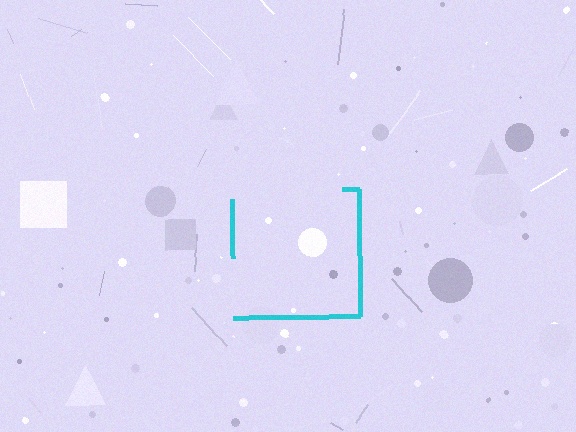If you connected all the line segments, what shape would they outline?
They would outline a square.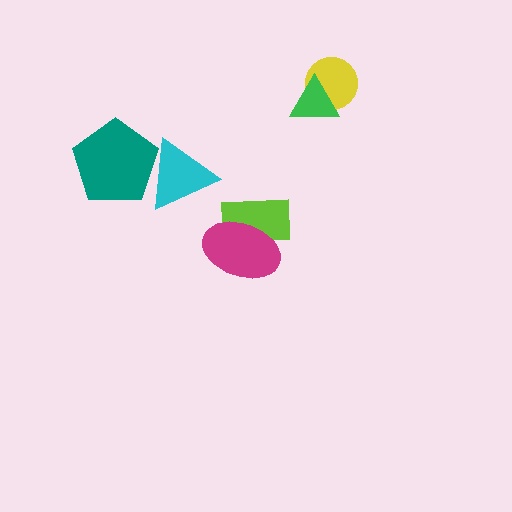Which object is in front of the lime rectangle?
The magenta ellipse is in front of the lime rectangle.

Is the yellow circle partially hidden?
Yes, it is partially covered by another shape.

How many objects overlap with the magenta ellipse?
1 object overlaps with the magenta ellipse.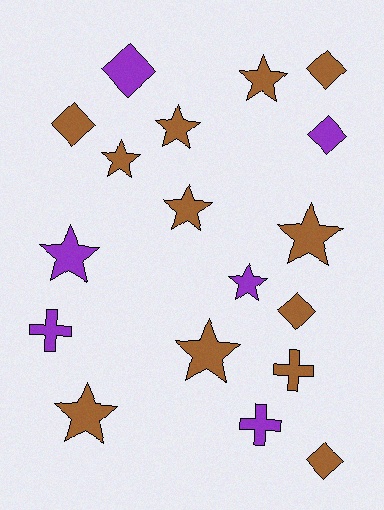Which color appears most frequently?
Brown, with 12 objects.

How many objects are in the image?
There are 18 objects.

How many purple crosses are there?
There are 2 purple crosses.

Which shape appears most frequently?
Star, with 9 objects.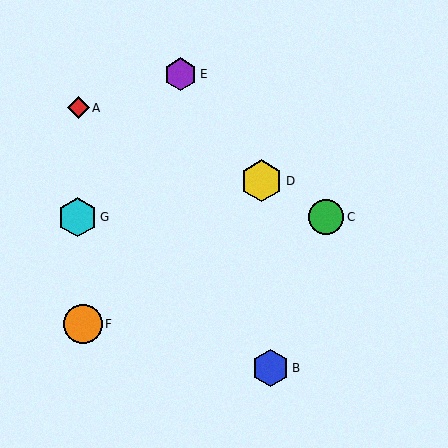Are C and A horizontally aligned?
No, C is at y≈217 and A is at y≈108.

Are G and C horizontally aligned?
Yes, both are at y≈217.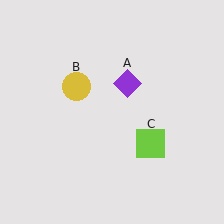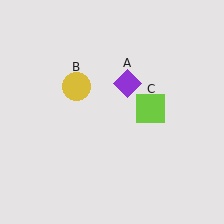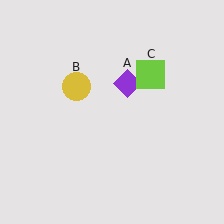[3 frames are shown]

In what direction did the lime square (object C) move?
The lime square (object C) moved up.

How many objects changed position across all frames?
1 object changed position: lime square (object C).